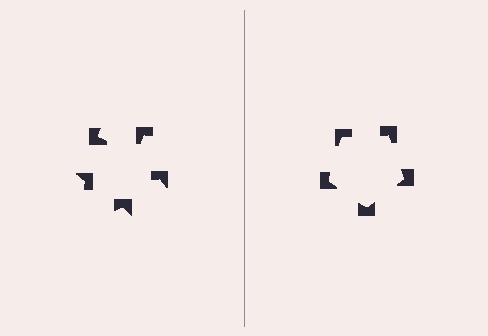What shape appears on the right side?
An illusory pentagon.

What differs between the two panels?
The notched squares are positioned identically on both sides; only the wedge orientations differ. On the right they align to a pentagon; on the left they are misaligned.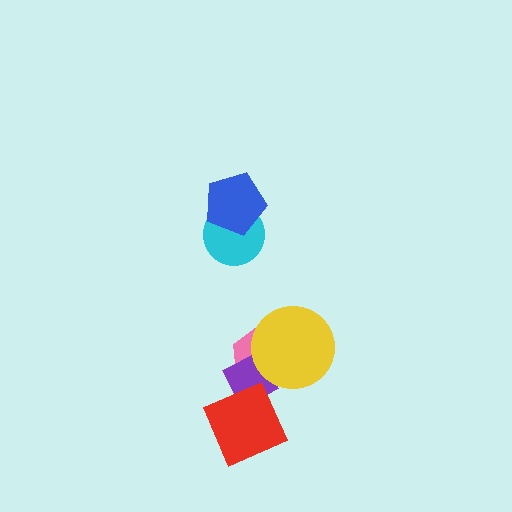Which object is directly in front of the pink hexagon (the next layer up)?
The purple diamond is directly in front of the pink hexagon.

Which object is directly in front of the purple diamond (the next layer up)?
The red diamond is directly in front of the purple diamond.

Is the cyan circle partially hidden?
Yes, it is partially covered by another shape.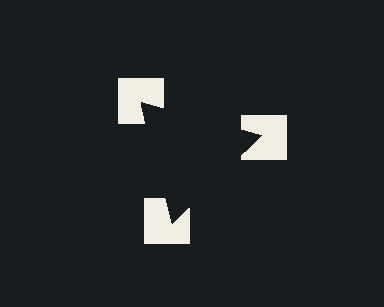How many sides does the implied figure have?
3 sides.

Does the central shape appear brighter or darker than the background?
It typically appears slightly darker than the background, even though no actual brightness change is drawn.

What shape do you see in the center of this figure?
An illusory triangle — its edges are inferred from the aligned wedge cuts in the notched squares, not physically drawn.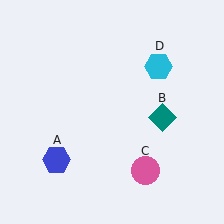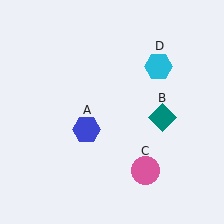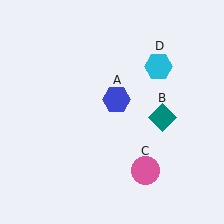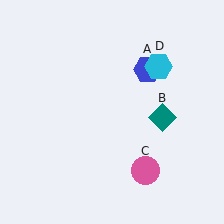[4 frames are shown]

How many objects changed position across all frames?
1 object changed position: blue hexagon (object A).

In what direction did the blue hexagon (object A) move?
The blue hexagon (object A) moved up and to the right.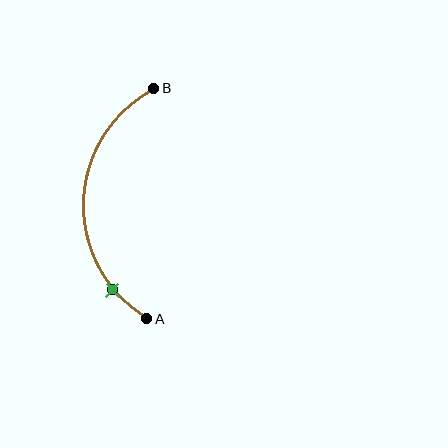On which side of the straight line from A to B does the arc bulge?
The arc bulges to the left of the straight line connecting A and B.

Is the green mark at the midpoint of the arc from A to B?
No. The green mark lies on the arc but is closer to endpoint A. The arc midpoint would be at the point on the curve equidistant along the arc from both A and B.